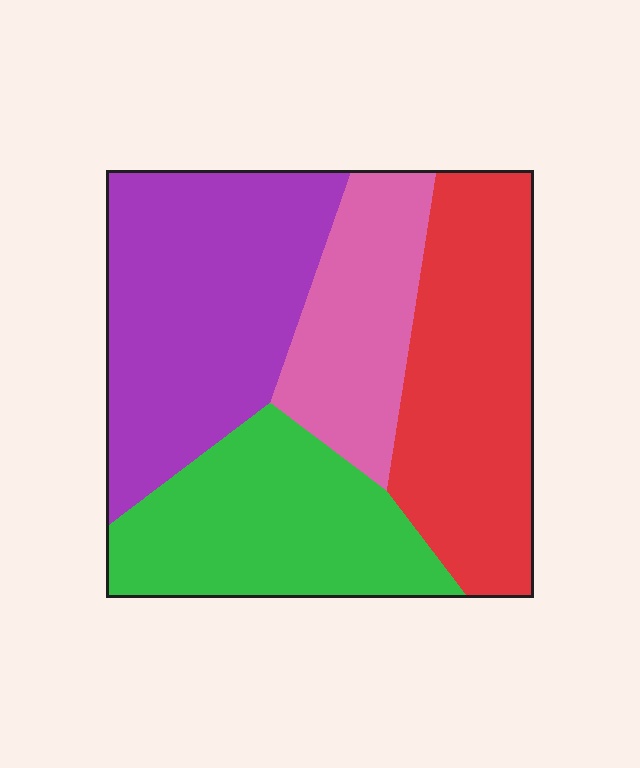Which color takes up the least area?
Pink, at roughly 15%.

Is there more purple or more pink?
Purple.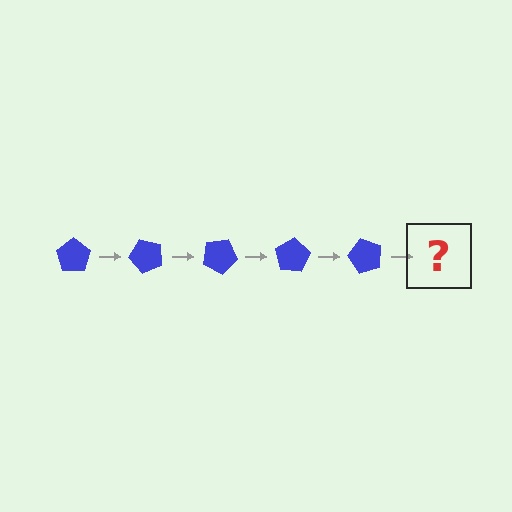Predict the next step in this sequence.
The next step is a blue pentagon rotated 250 degrees.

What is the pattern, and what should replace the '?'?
The pattern is that the pentagon rotates 50 degrees each step. The '?' should be a blue pentagon rotated 250 degrees.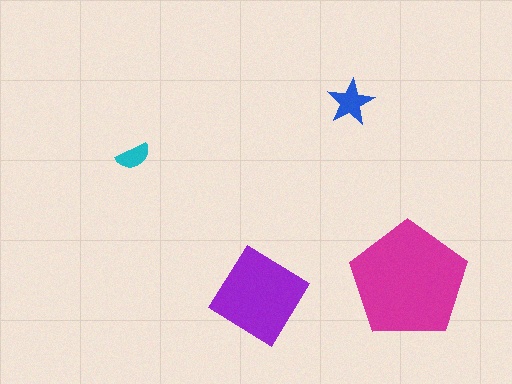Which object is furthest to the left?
The cyan semicircle is leftmost.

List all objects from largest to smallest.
The magenta pentagon, the purple diamond, the blue star, the cyan semicircle.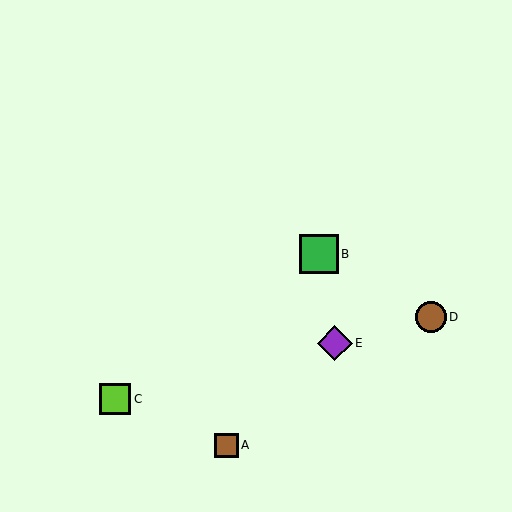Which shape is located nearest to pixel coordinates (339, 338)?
The purple diamond (labeled E) at (335, 343) is nearest to that location.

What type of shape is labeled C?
Shape C is a lime square.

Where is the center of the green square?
The center of the green square is at (319, 254).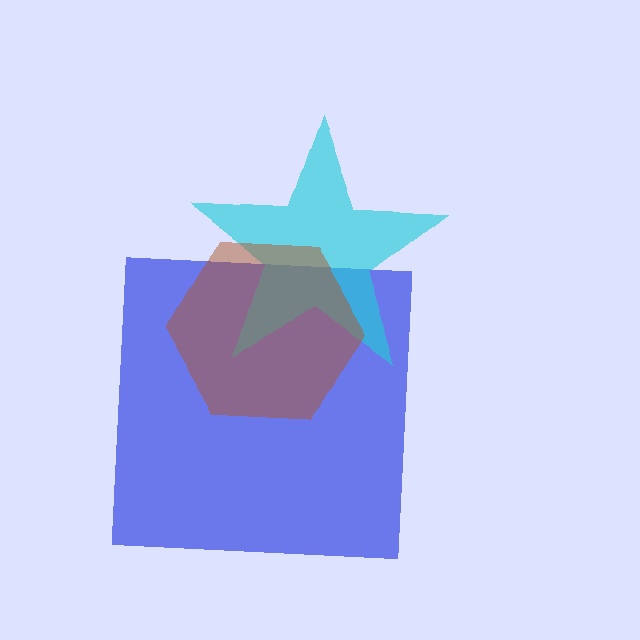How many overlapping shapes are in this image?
There are 3 overlapping shapes in the image.